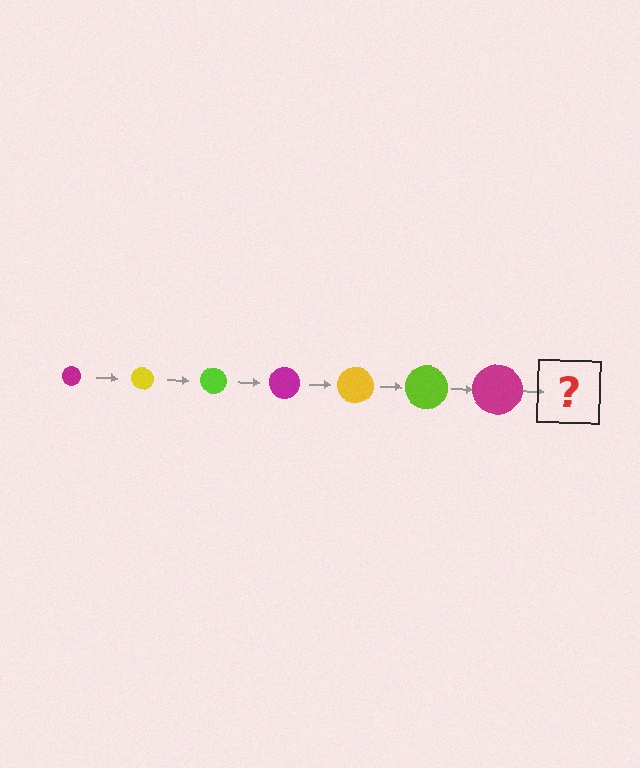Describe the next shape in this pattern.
It should be a yellow circle, larger than the previous one.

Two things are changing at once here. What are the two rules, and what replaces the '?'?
The two rules are that the circle grows larger each step and the color cycles through magenta, yellow, and lime. The '?' should be a yellow circle, larger than the previous one.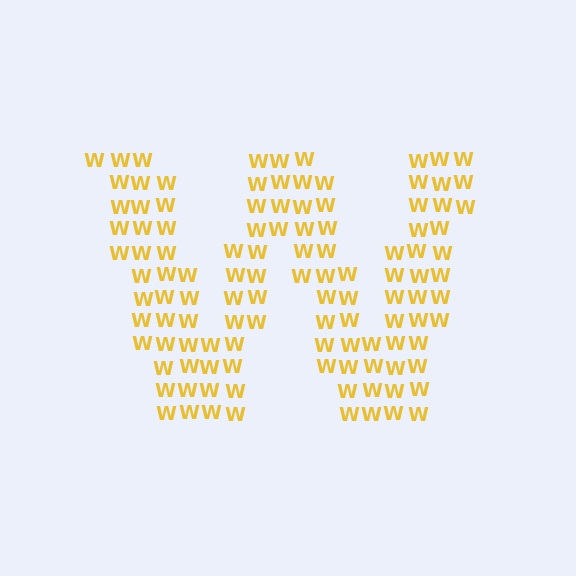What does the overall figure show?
The overall figure shows the letter W.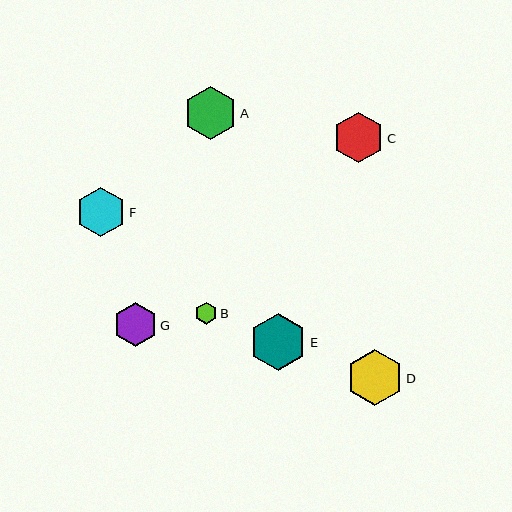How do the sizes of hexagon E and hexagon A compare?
Hexagon E and hexagon A are approximately the same size.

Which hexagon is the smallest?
Hexagon B is the smallest with a size of approximately 22 pixels.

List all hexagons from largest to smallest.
From largest to smallest: E, D, A, C, F, G, B.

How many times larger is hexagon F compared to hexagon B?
Hexagon F is approximately 2.3 times the size of hexagon B.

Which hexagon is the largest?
Hexagon E is the largest with a size of approximately 57 pixels.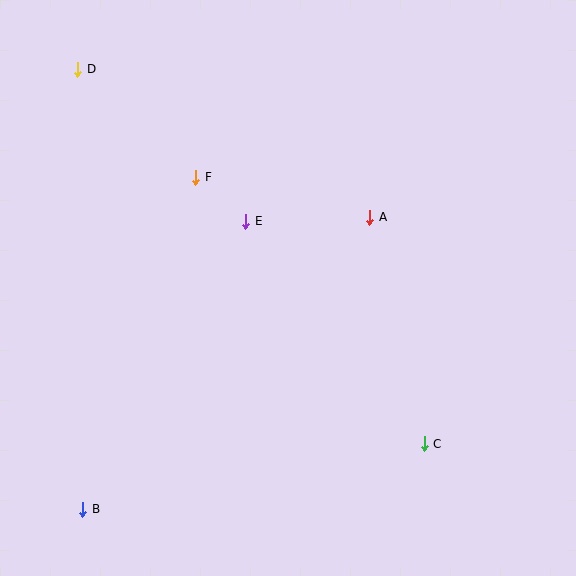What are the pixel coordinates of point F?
Point F is at (196, 177).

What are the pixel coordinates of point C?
Point C is at (424, 444).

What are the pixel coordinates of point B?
Point B is at (83, 509).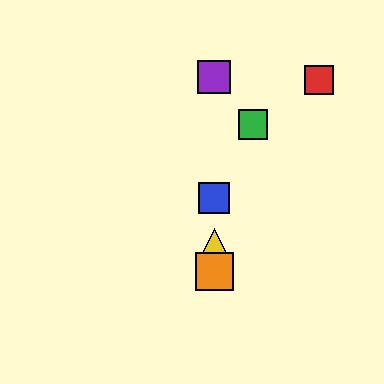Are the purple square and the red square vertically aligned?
No, the purple square is at x≈214 and the red square is at x≈319.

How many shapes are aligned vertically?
4 shapes (the blue square, the yellow triangle, the purple square, the orange square) are aligned vertically.